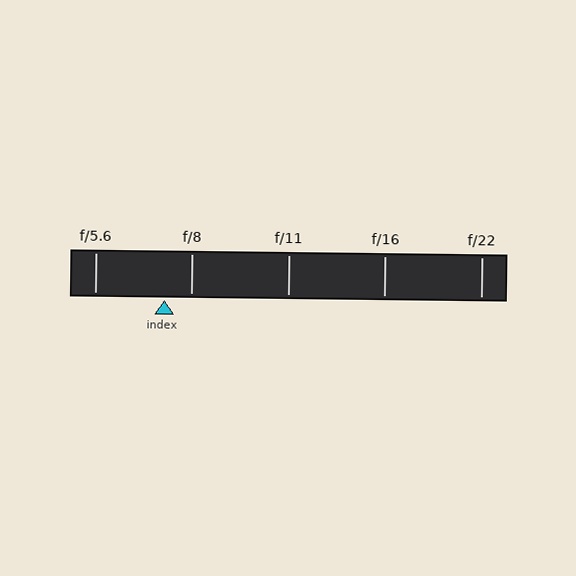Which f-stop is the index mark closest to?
The index mark is closest to f/8.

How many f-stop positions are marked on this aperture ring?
There are 5 f-stop positions marked.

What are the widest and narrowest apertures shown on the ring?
The widest aperture shown is f/5.6 and the narrowest is f/22.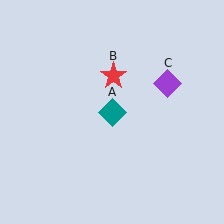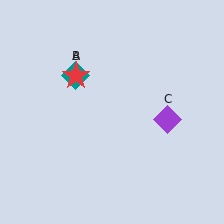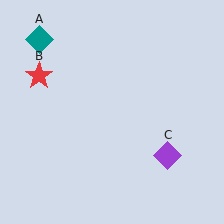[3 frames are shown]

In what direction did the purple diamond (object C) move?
The purple diamond (object C) moved down.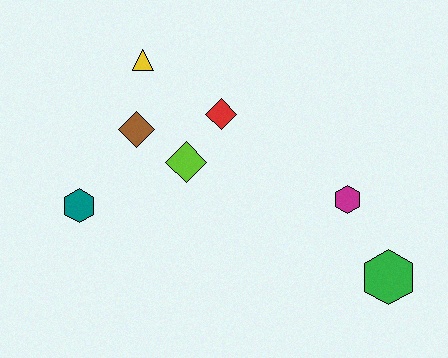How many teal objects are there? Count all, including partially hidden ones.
There is 1 teal object.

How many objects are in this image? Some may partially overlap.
There are 7 objects.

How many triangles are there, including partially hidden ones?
There is 1 triangle.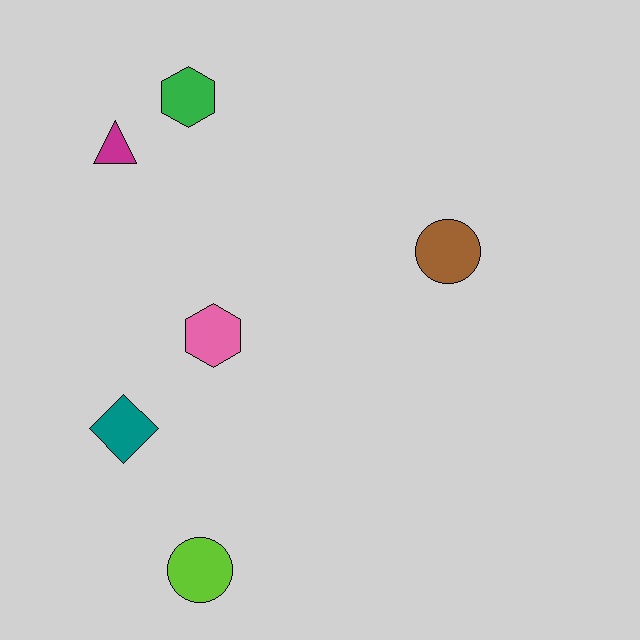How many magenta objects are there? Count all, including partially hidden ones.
There is 1 magenta object.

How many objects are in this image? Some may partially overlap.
There are 6 objects.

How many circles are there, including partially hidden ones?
There are 2 circles.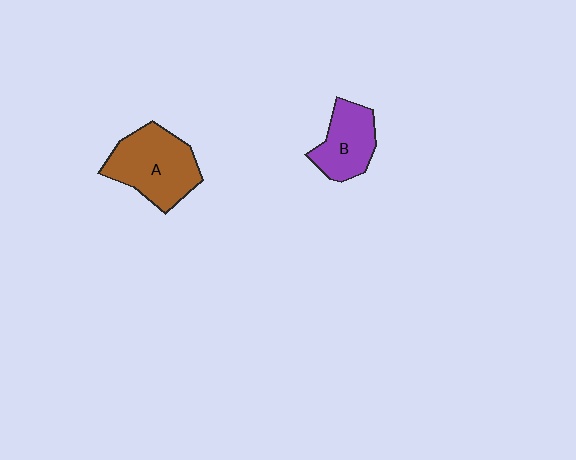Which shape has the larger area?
Shape A (brown).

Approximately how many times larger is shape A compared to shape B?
Approximately 1.5 times.